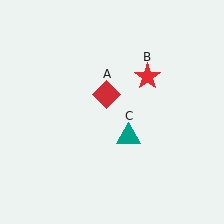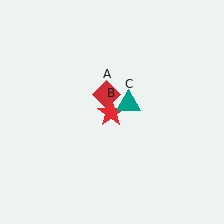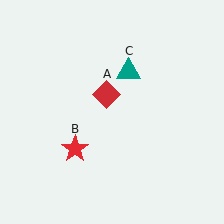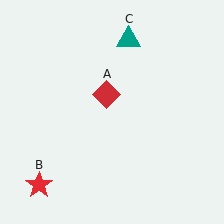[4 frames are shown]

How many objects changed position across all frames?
2 objects changed position: red star (object B), teal triangle (object C).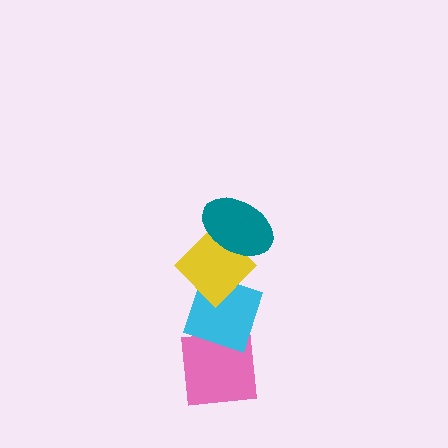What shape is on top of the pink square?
The cyan diamond is on top of the pink square.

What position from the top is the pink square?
The pink square is 4th from the top.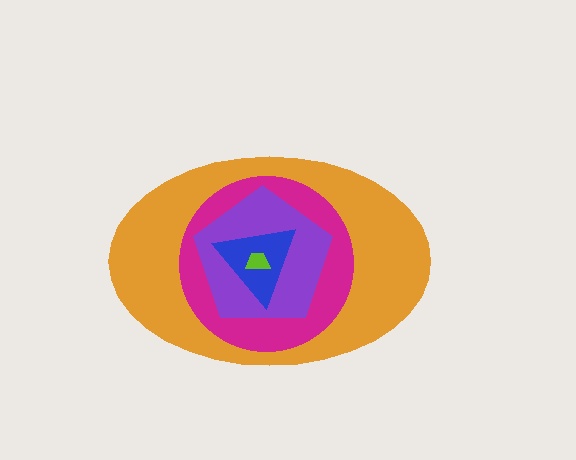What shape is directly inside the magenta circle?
The purple pentagon.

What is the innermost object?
The lime trapezoid.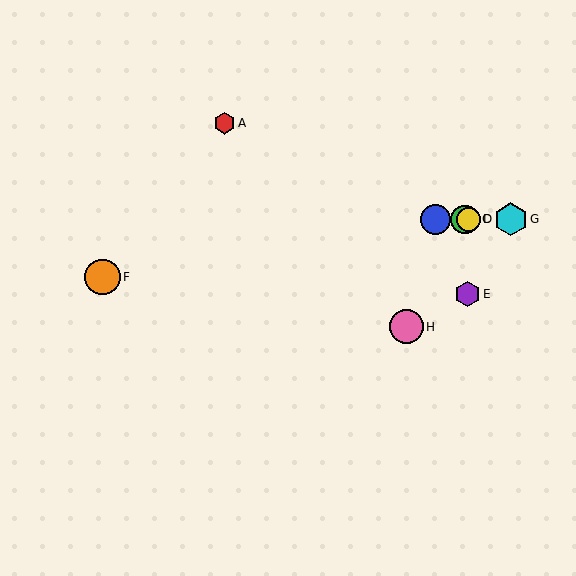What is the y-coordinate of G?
Object G is at y≈219.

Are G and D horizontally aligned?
Yes, both are at y≈219.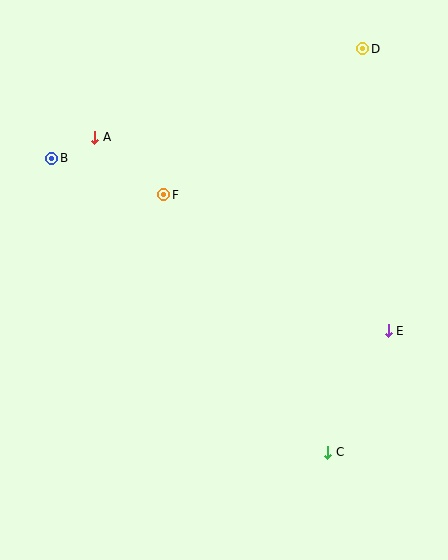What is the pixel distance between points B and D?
The distance between B and D is 330 pixels.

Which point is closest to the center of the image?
Point F at (164, 195) is closest to the center.